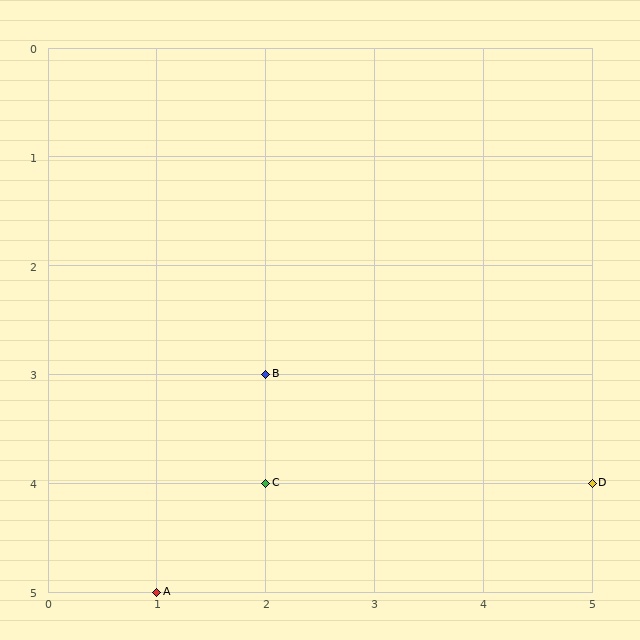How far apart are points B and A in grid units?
Points B and A are 1 column and 2 rows apart (about 2.2 grid units diagonally).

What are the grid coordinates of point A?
Point A is at grid coordinates (1, 5).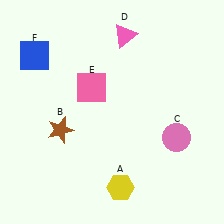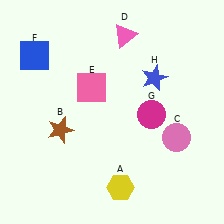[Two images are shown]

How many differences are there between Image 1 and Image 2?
There are 2 differences between the two images.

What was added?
A magenta circle (G), a blue star (H) were added in Image 2.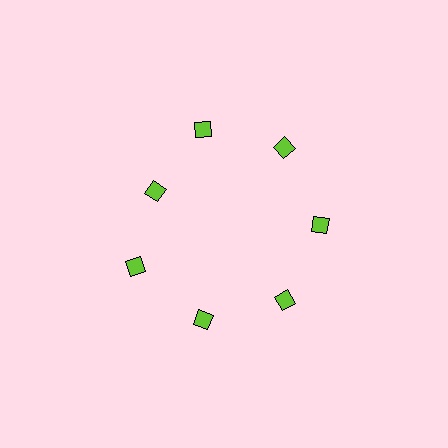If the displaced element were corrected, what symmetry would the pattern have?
It would have 7-fold rotational symmetry — the pattern would map onto itself every 51 degrees.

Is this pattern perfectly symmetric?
No. The 7 lime diamonds are arranged in a ring, but one element near the 10 o'clock position is pulled inward toward the center, breaking the 7-fold rotational symmetry.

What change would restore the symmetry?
The symmetry would be restored by moving it outward, back onto the ring so that all 7 diamonds sit at equal angles and equal distance from the center.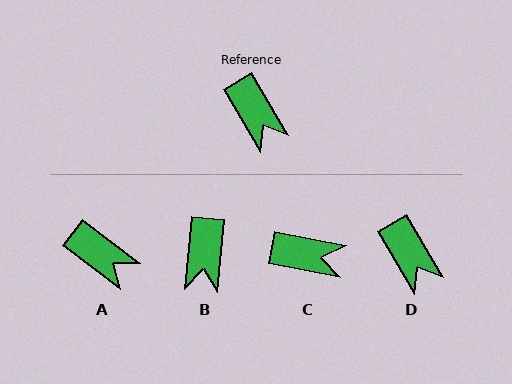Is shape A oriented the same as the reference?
No, it is off by about 23 degrees.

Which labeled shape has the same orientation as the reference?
D.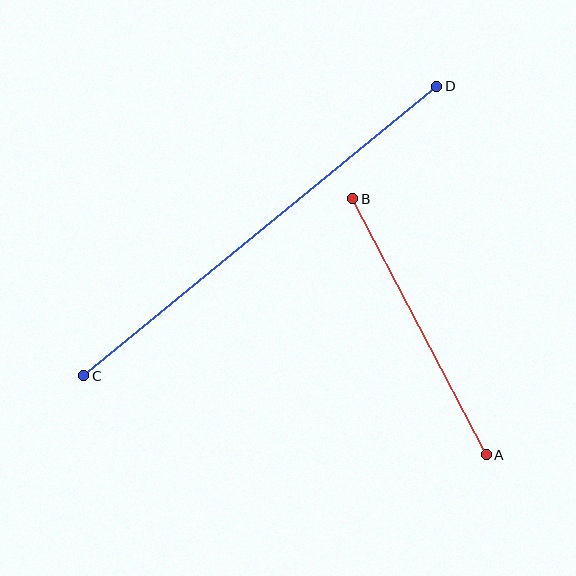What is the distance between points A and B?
The distance is approximately 289 pixels.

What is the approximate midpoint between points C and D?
The midpoint is at approximately (260, 231) pixels.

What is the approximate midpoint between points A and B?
The midpoint is at approximately (419, 327) pixels.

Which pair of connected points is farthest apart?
Points C and D are farthest apart.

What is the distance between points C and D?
The distance is approximately 457 pixels.